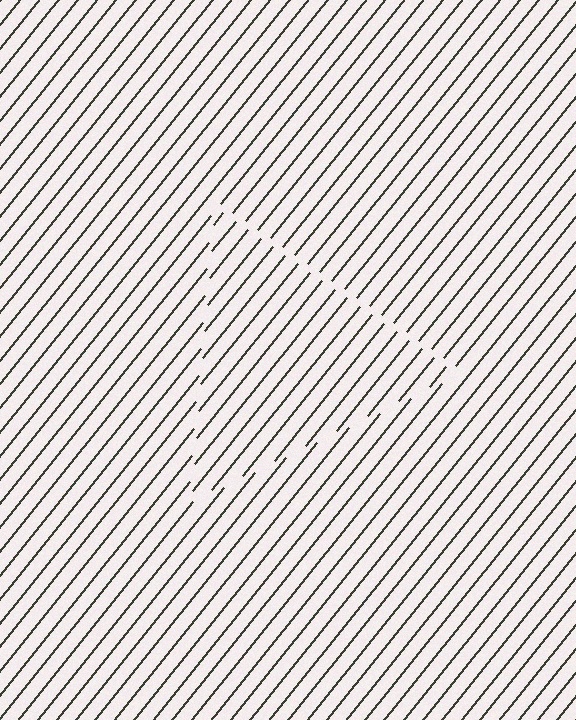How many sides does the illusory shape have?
3 sides — the line-ends trace a triangle.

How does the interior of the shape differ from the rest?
The interior of the shape contains the same grating, shifted by half a period — the contour is defined by the phase discontinuity where line-ends from the inner and outer gratings abut.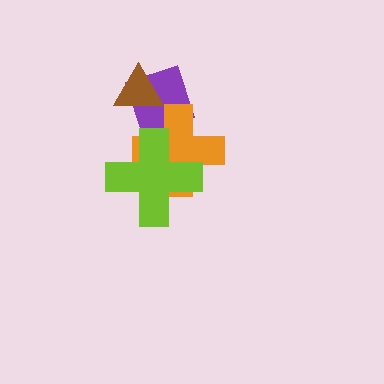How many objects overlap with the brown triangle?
1 object overlaps with the brown triangle.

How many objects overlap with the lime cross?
2 objects overlap with the lime cross.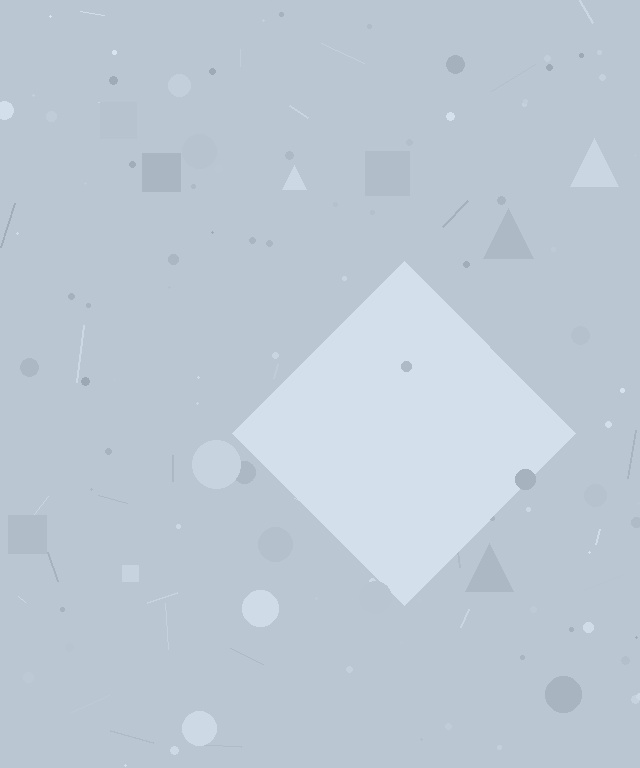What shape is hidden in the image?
A diamond is hidden in the image.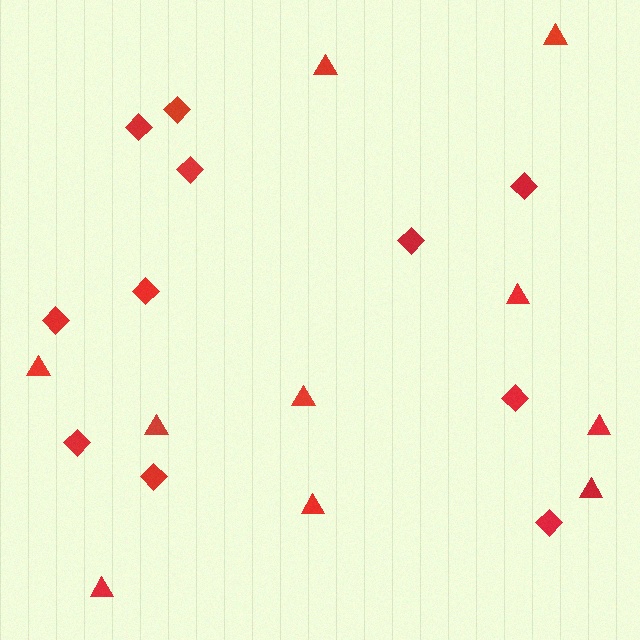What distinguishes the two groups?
There are 2 groups: one group of diamonds (11) and one group of triangles (10).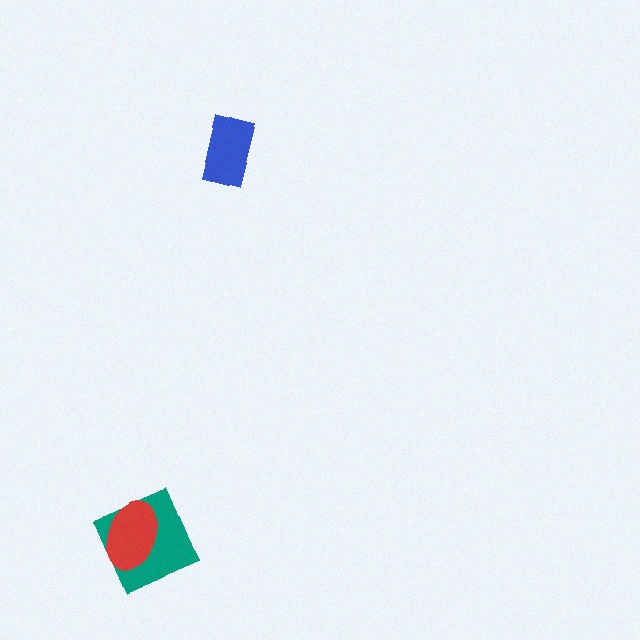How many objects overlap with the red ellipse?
1 object overlaps with the red ellipse.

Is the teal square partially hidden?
Yes, it is partially covered by another shape.